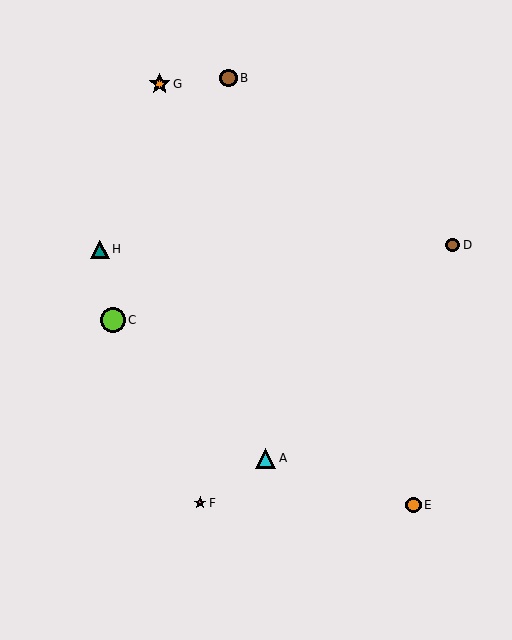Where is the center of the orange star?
The center of the orange star is at (160, 84).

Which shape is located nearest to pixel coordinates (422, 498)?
The orange circle (labeled E) at (413, 505) is nearest to that location.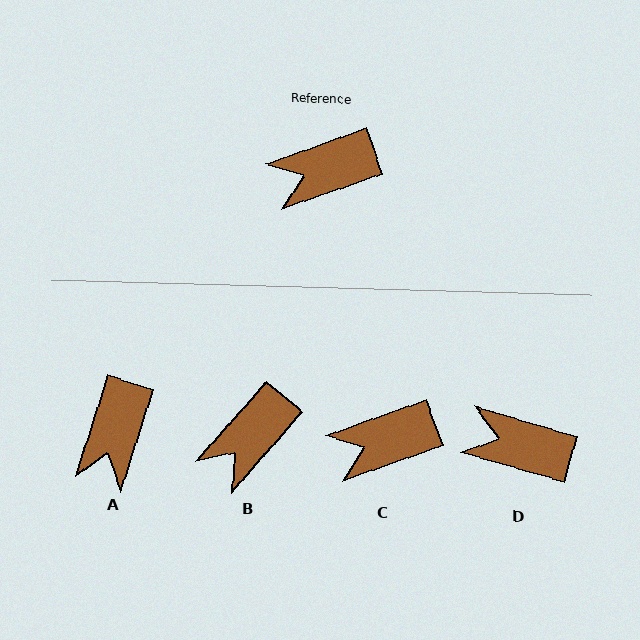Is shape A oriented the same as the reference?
No, it is off by about 52 degrees.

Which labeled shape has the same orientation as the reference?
C.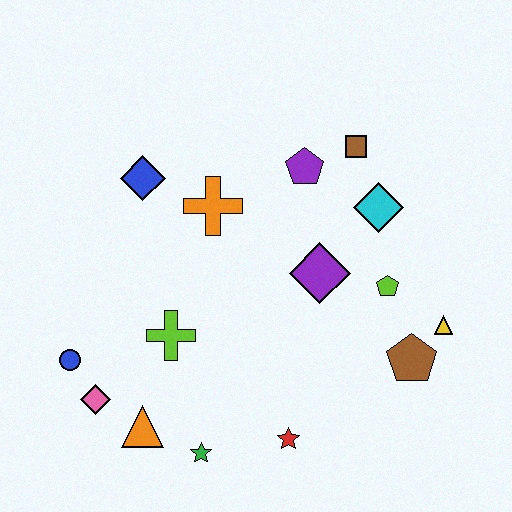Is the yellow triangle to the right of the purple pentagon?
Yes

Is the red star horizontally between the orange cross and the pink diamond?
No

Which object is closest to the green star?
The orange triangle is closest to the green star.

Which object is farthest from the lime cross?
The yellow triangle is farthest from the lime cross.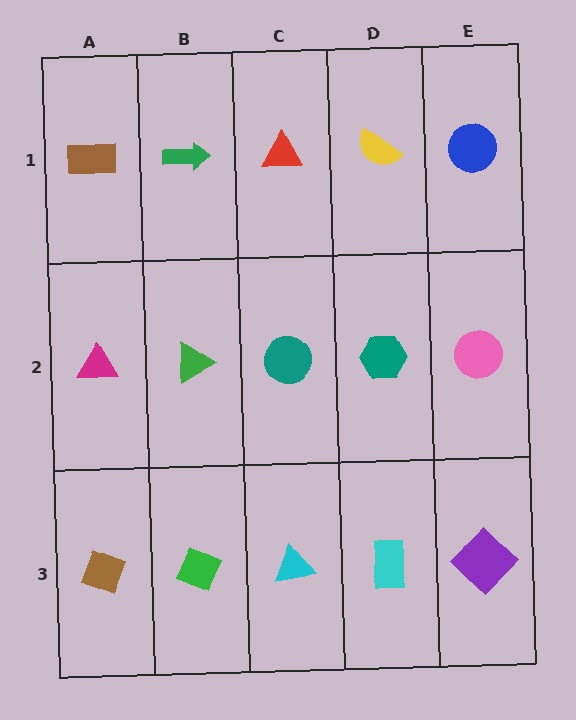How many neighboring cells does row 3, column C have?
3.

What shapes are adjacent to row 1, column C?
A teal circle (row 2, column C), a green arrow (row 1, column B), a yellow semicircle (row 1, column D).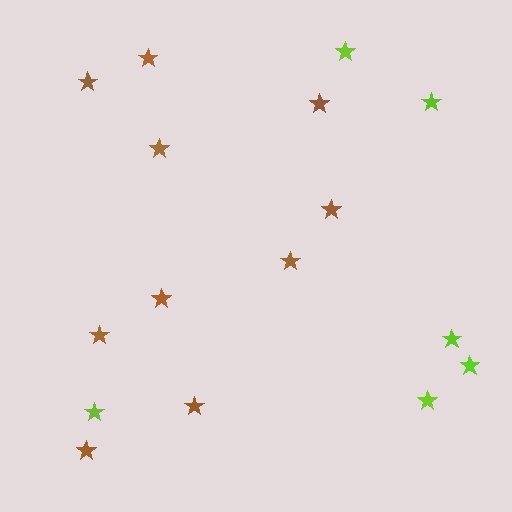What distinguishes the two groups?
There are 2 groups: one group of lime stars (6) and one group of brown stars (10).